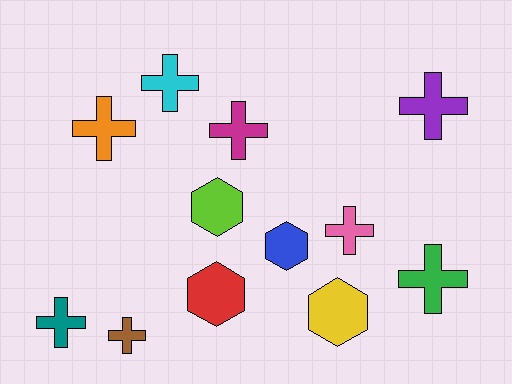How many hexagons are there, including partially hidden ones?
There are 4 hexagons.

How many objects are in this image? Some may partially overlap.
There are 12 objects.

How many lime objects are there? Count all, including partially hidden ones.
There is 1 lime object.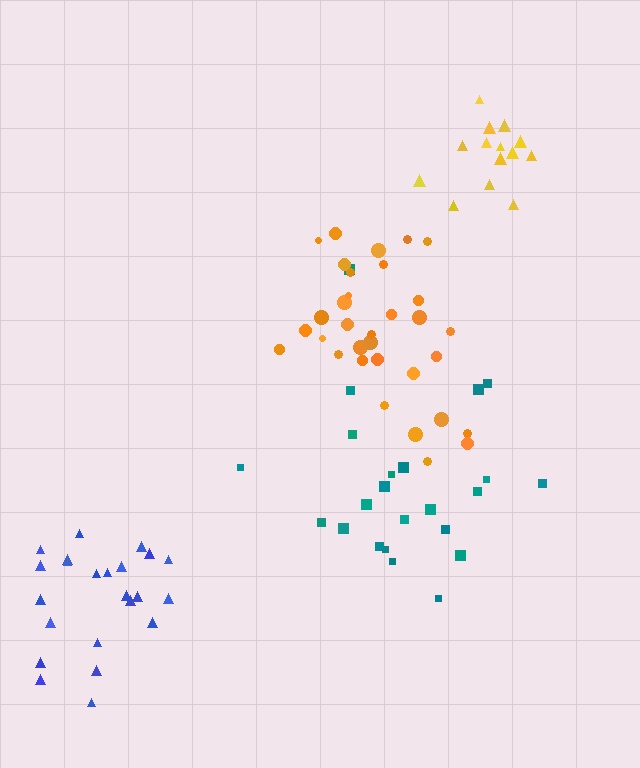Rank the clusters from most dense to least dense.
yellow, orange, blue, teal.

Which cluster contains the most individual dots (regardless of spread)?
Orange (33).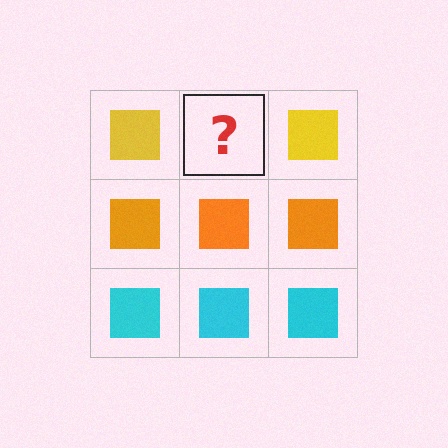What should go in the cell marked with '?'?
The missing cell should contain a yellow square.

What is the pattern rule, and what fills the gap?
The rule is that each row has a consistent color. The gap should be filled with a yellow square.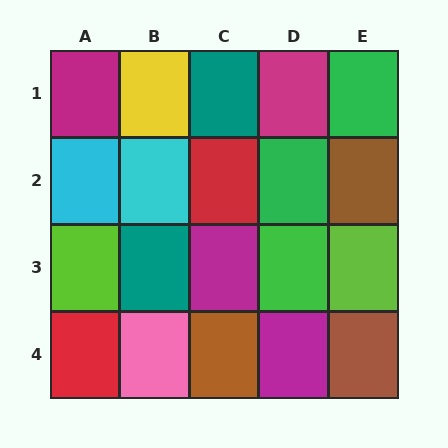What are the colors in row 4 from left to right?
Red, pink, brown, magenta, brown.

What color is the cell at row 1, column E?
Green.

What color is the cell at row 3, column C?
Magenta.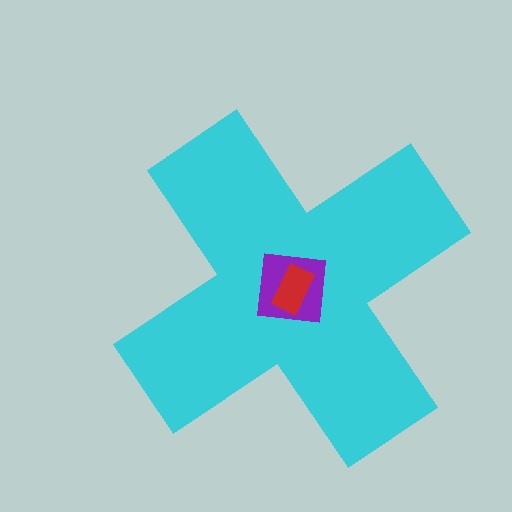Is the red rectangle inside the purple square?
Yes.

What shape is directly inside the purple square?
The red rectangle.